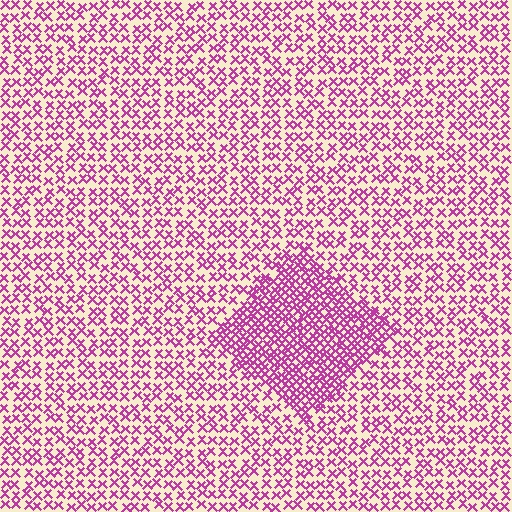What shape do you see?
I see a diamond.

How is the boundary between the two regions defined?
The boundary is defined by a change in element density (approximately 2.0x ratio). All elements are the same color, size, and shape.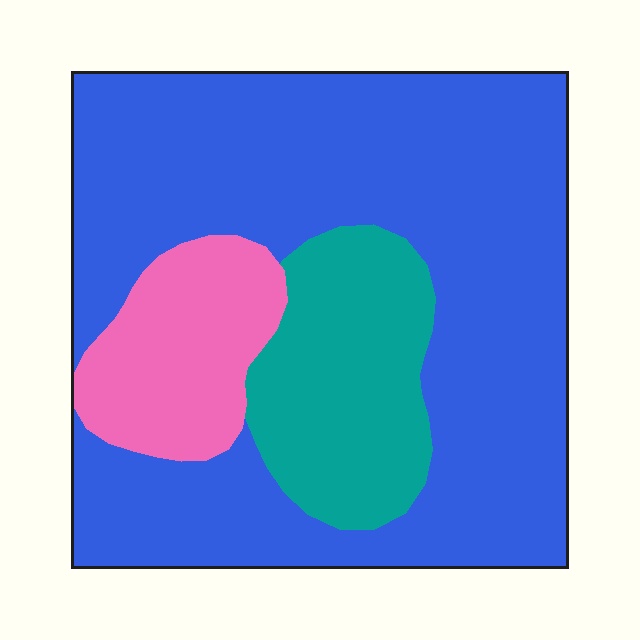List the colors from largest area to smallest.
From largest to smallest: blue, teal, pink.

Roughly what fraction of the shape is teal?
Teal covers about 20% of the shape.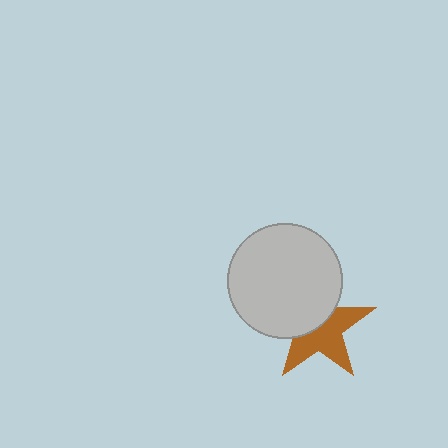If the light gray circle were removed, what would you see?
You would see the complete brown star.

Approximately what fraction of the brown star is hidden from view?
Roughly 44% of the brown star is hidden behind the light gray circle.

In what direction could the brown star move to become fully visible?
The brown star could move toward the lower-right. That would shift it out from behind the light gray circle entirely.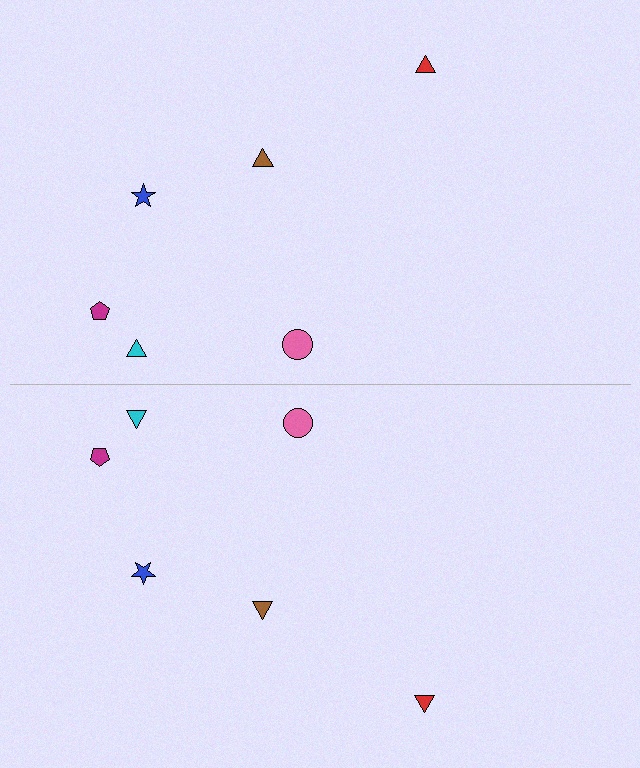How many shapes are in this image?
There are 12 shapes in this image.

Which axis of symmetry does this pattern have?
The pattern has a horizontal axis of symmetry running through the center of the image.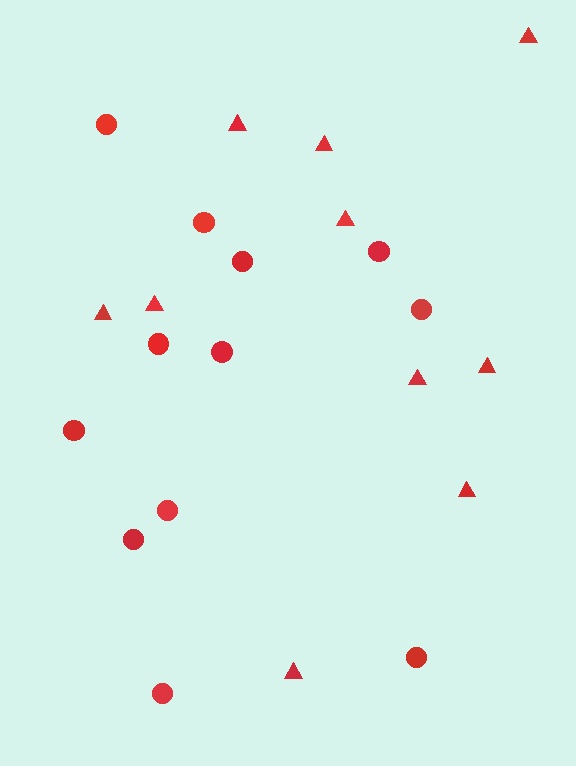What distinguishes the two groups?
There are 2 groups: one group of circles (12) and one group of triangles (10).